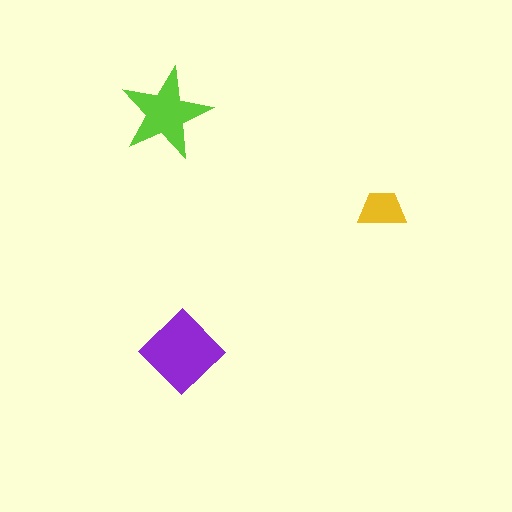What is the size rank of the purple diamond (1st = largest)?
1st.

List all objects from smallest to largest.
The yellow trapezoid, the lime star, the purple diamond.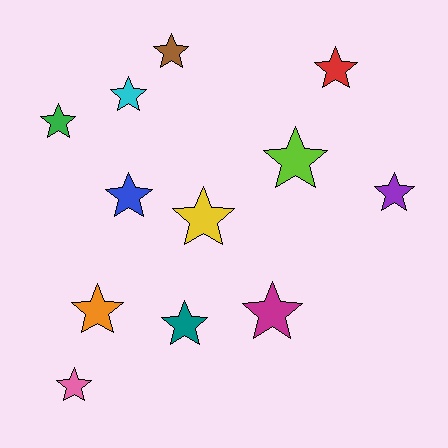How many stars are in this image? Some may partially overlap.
There are 12 stars.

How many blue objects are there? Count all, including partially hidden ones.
There is 1 blue object.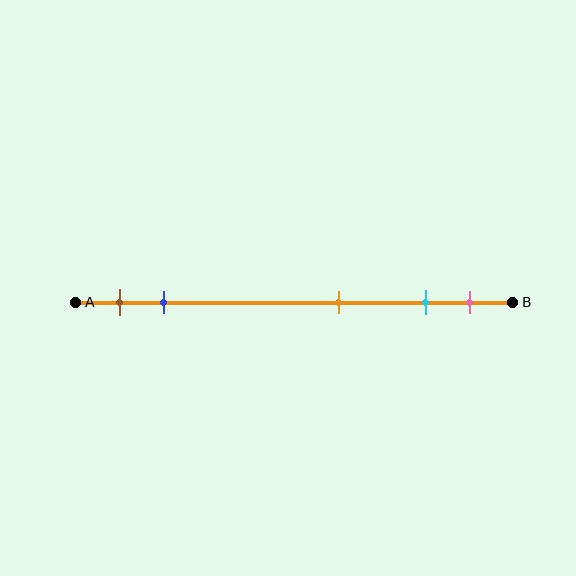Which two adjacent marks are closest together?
The cyan and pink marks are the closest adjacent pair.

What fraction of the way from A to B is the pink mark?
The pink mark is approximately 90% (0.9) of the way from A to B.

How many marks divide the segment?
There are 5 marks dividing the segment.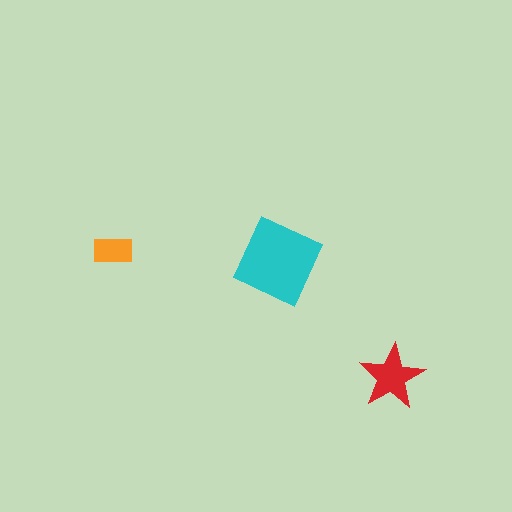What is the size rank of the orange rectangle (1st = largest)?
3rd.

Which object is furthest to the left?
The orange rectangle is leftmost.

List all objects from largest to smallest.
The cyan diamond, the red star, the orange rectangle.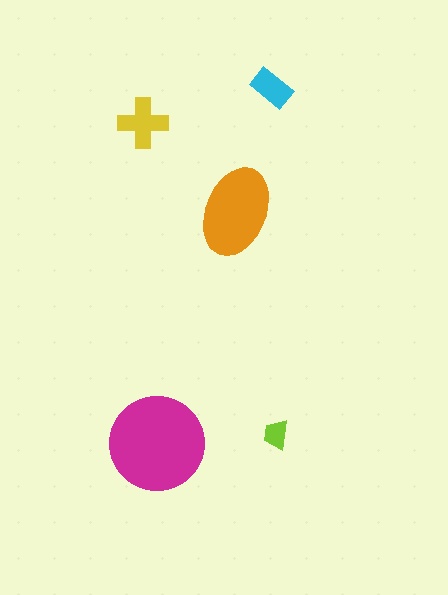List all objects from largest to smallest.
The magenta circle, the orange ellipse, the yellow cross, the cyan rectangle, the lime trapezoid.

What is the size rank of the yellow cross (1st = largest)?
3rd.